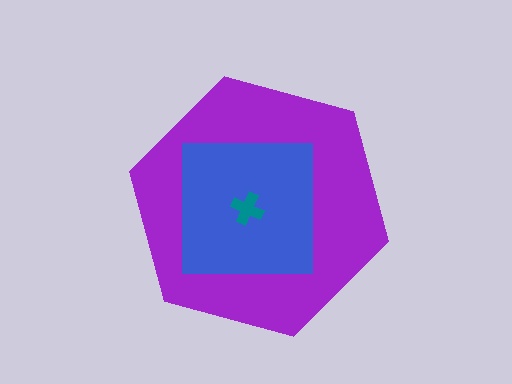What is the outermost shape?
The purple hexagon.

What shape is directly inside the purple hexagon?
The blue square.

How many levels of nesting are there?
3.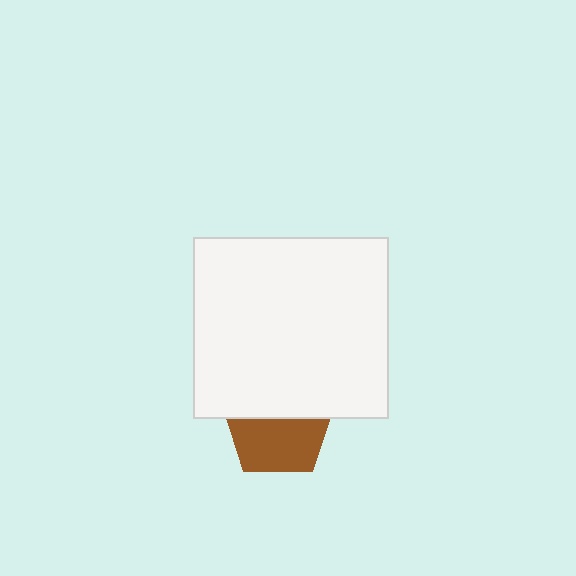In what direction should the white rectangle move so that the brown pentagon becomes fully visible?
The white rectangle should move up. That is the shortest direction to clear the overlap and leave the brown pentagon fully visible.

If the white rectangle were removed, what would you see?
You would see the complete brown pentagon.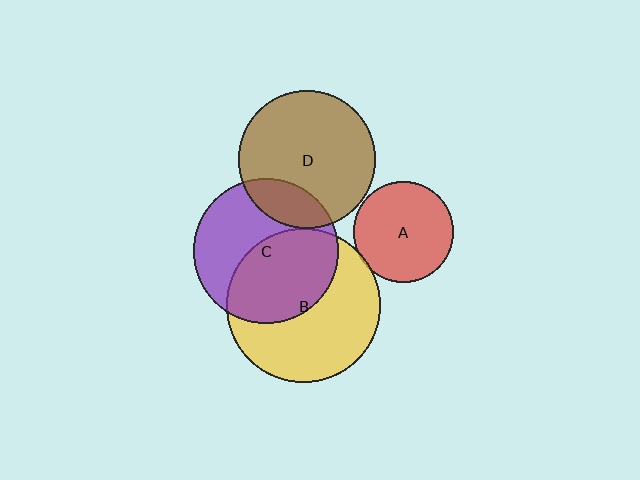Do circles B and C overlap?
Yes.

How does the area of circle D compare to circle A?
Approximately 1.9 times.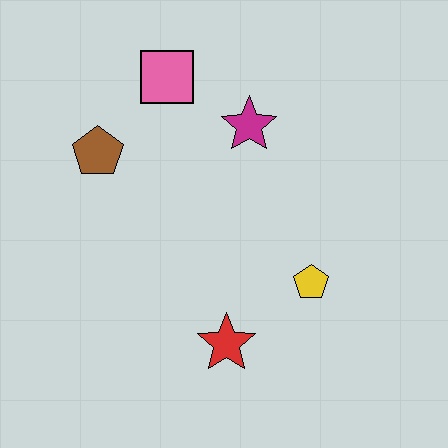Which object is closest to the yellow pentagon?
The red star is closest to the yellow pentagon.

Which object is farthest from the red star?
The pink square is farthest from the red star.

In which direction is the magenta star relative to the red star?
The magenta star is above the red star.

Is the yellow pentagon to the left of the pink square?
No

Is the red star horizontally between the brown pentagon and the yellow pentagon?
Yes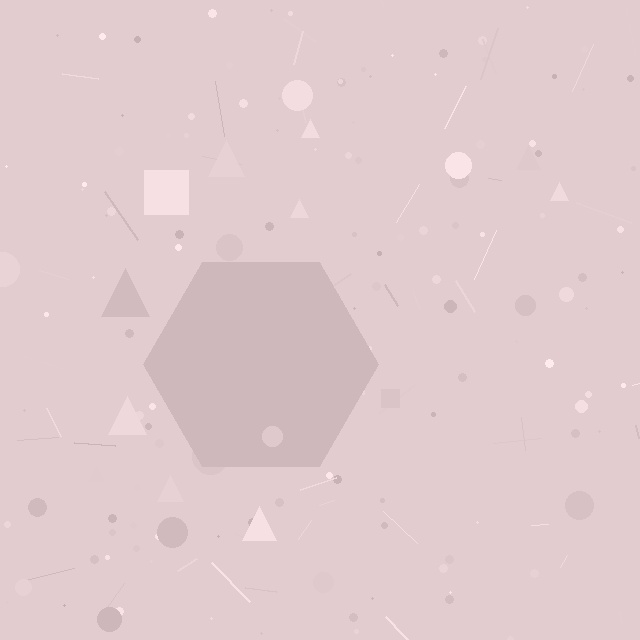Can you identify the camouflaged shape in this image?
The camouflaged shape is a hexagon.